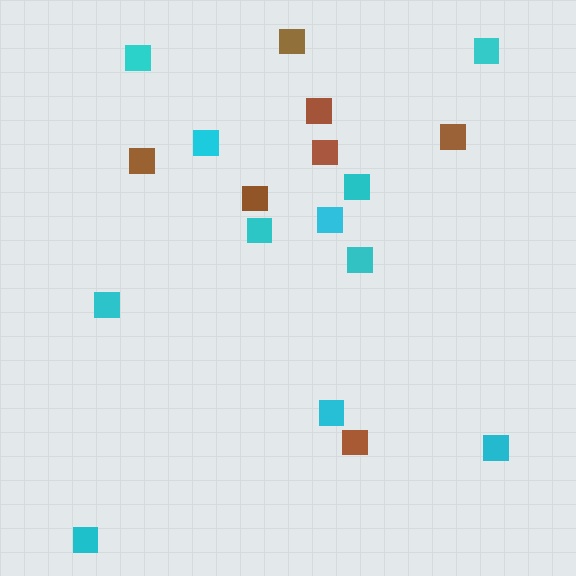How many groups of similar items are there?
There are 2 groups: one group of cyan squares (11) and one group of brown squares (7).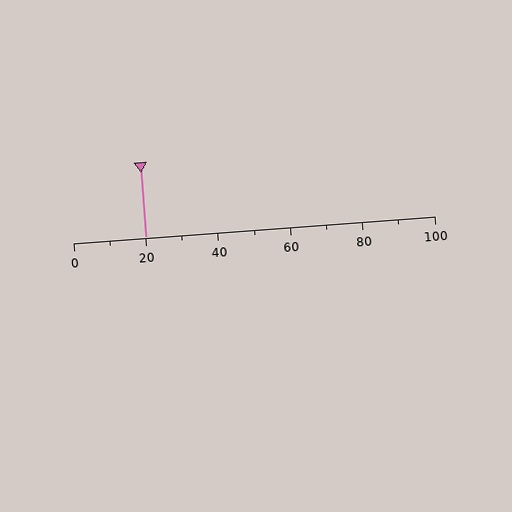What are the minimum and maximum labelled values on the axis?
The axis runs from 0 to 100.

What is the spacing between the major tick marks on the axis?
The major ticks are spaced 20 apart.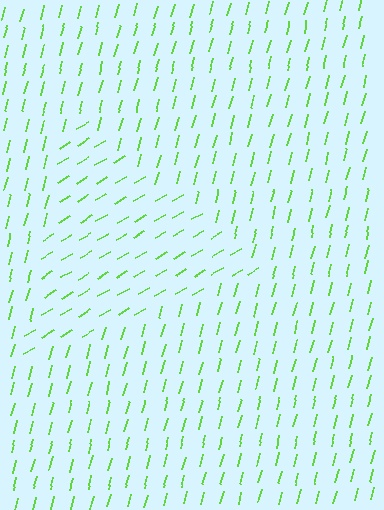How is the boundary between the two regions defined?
The boundary is defined purely by a change in line orientation (approximately 45 degrees difference). All lines are the same color and thickness.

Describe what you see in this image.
The image is filled with small lime line segments. A triangle region in the image has lines oriented differently from the surrounding lines, creating a visible texture boundary.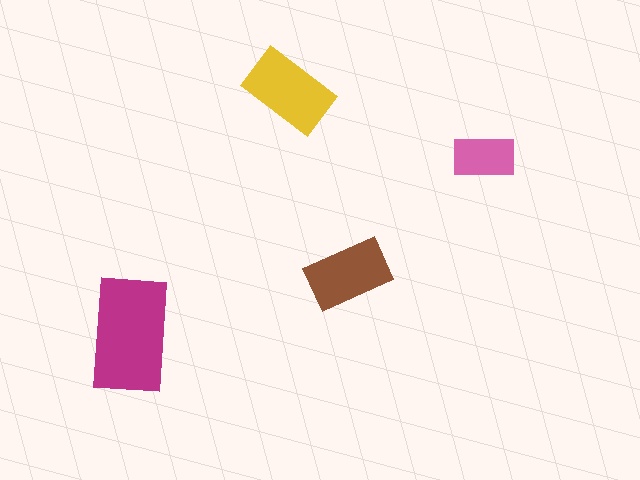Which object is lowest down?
The magenta rectangle is bottommost.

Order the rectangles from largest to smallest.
the magenta one, the yellow one, the brown one, the pink one.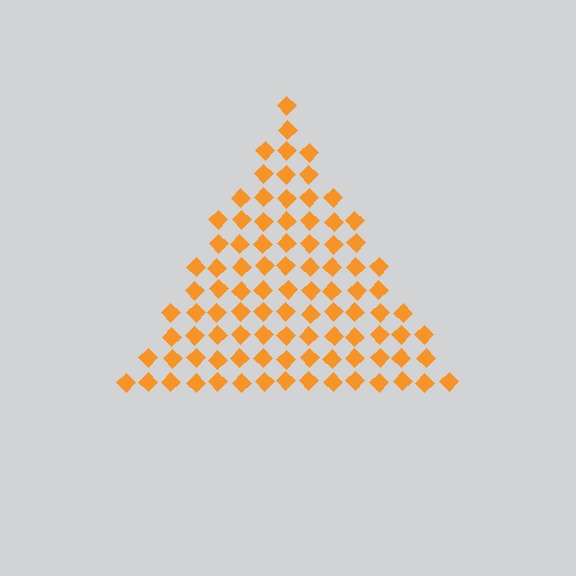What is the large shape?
The large shape is a triangle.